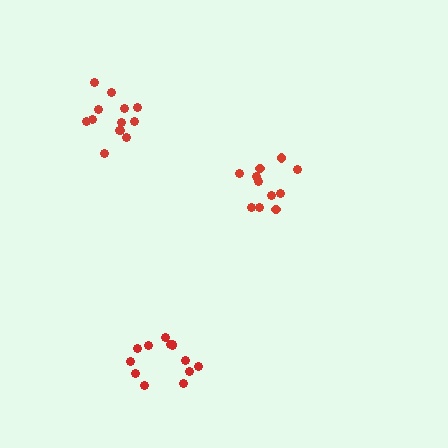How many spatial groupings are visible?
There are 3 spatial groupings.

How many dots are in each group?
Group 1: 11 dots, Group 2: 13 dots, Group 3: 13 dots (37 total).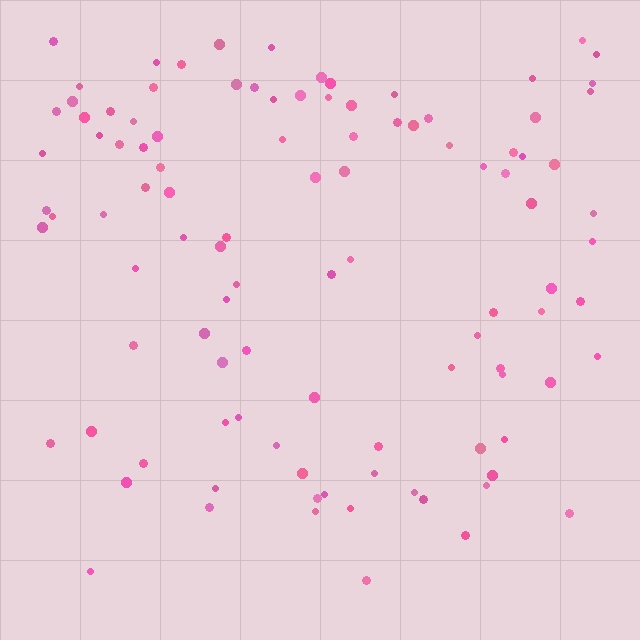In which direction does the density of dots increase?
From bottom to top, with the top side densest.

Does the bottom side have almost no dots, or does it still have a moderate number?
Still a moderate number, just noticeably fewer than the top.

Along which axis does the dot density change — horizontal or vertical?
Vertical.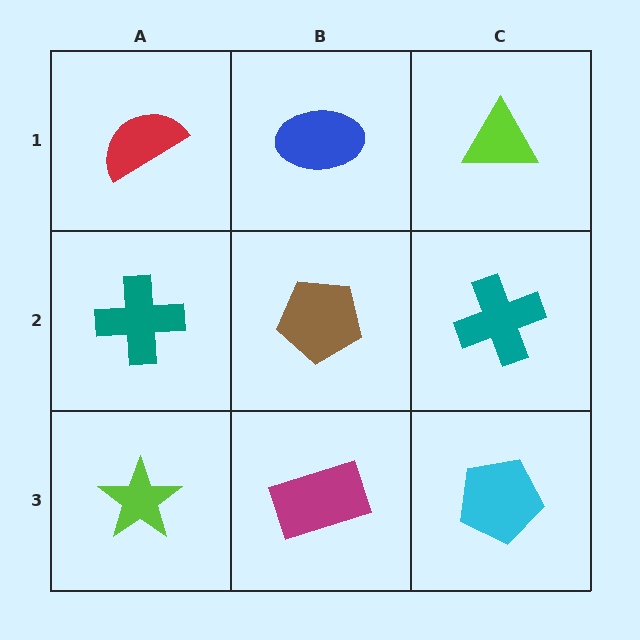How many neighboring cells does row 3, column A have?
2.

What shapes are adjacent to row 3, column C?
A teal cross (row 2, column C), a magenta rectangle (row 3, column B).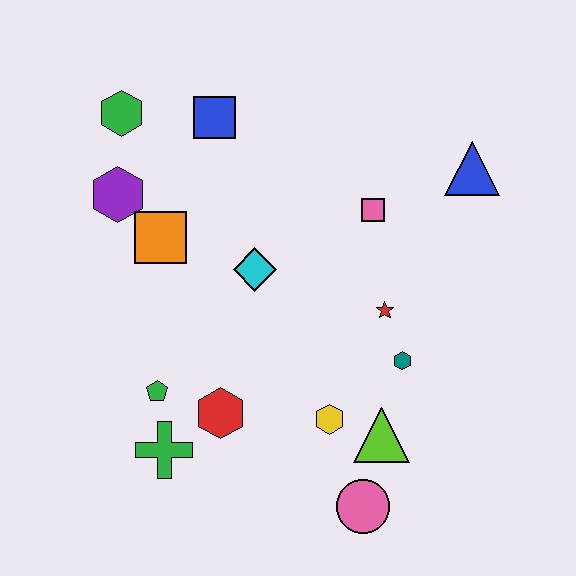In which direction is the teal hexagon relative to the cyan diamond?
The teal hexagon is to the right of the cyan diamond.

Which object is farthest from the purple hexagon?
The pink circle is farthest from the purple hexagon.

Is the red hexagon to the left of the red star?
Yes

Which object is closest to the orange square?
The purple hexagon is closest to the orange square.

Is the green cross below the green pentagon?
Yes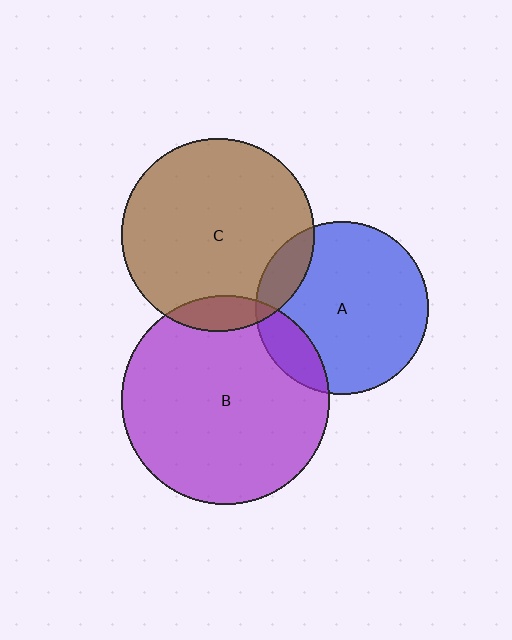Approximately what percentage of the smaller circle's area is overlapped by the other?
Approximately 10%.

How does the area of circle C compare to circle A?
Approximately 1.2 times.